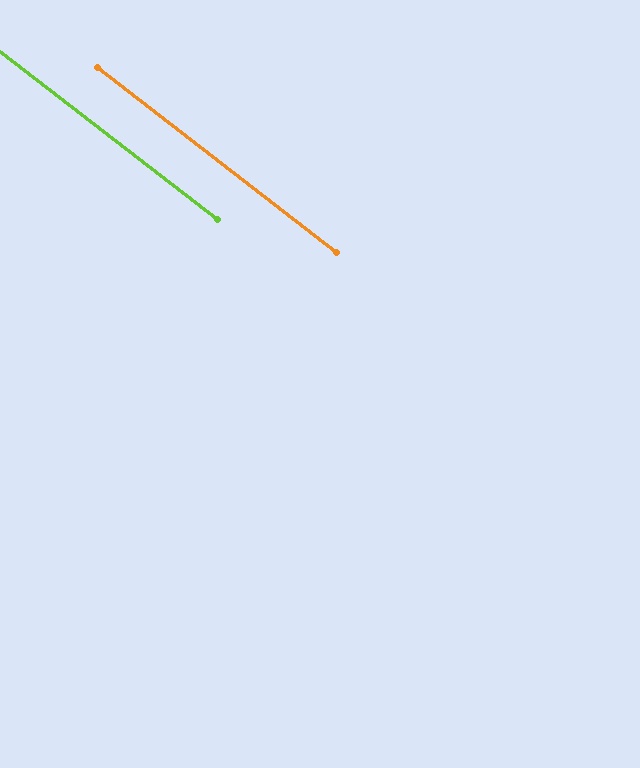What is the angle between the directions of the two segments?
Approximately 0 degrees.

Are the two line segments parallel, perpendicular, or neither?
Parallel — their directions differ by only 0.2°.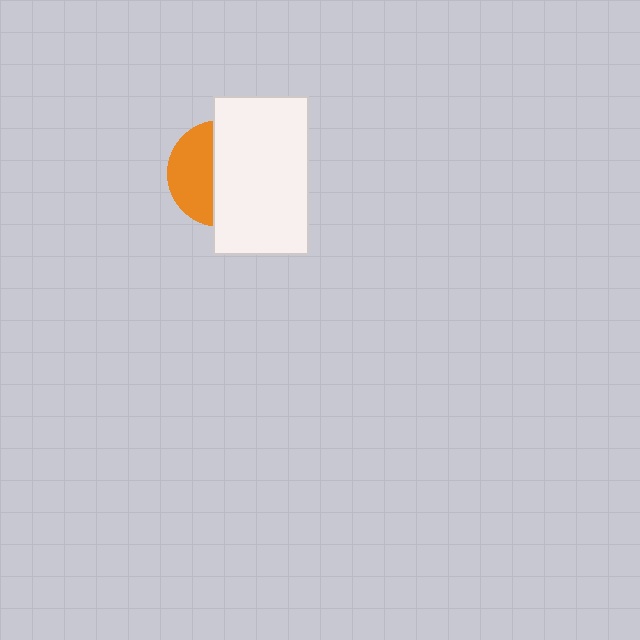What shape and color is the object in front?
The object in front is a white rectangle.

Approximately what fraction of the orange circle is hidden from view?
Roughly 58% of the orange circle is hidden behind the white rectangle.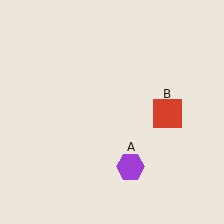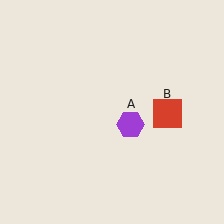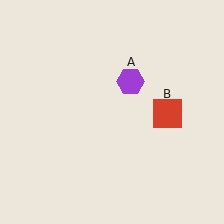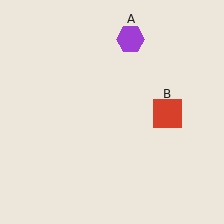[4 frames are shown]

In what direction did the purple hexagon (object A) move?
The purple hexagon (object A) moved up.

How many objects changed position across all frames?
1 object changed position: purple hexagon (object A).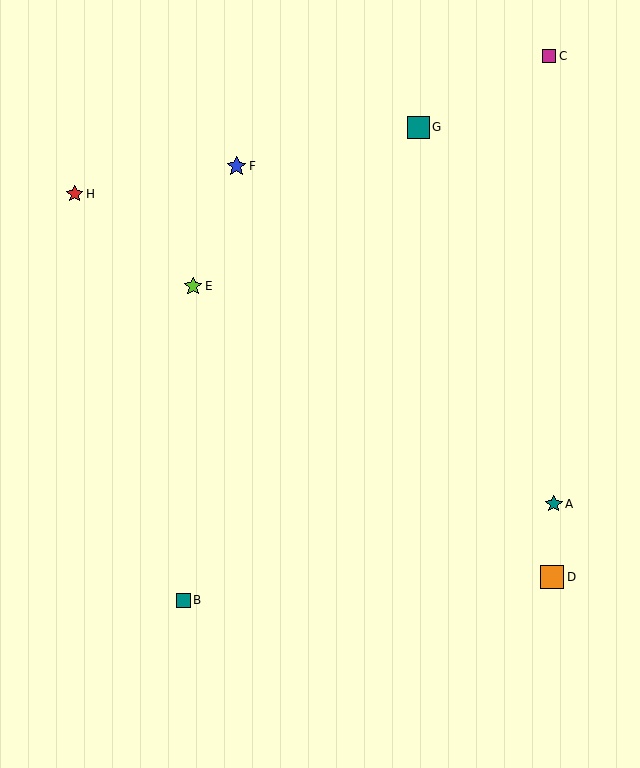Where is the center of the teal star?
The center of the teal star is at (554, 504).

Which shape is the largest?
The orange square (labeled D) is the largest.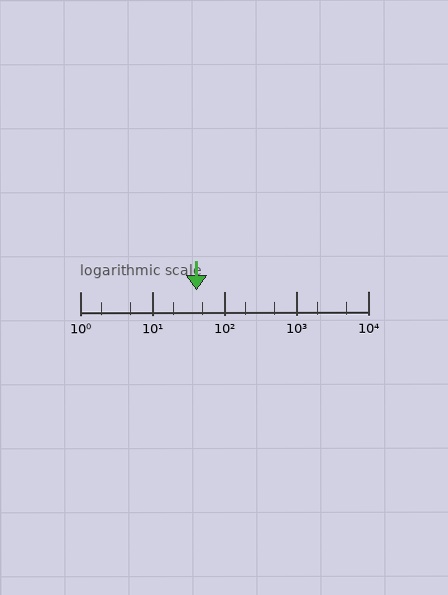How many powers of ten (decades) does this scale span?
The scale spans 4 decades, from 1 to 10000.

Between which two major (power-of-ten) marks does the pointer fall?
The pointer is between 10 and 100.